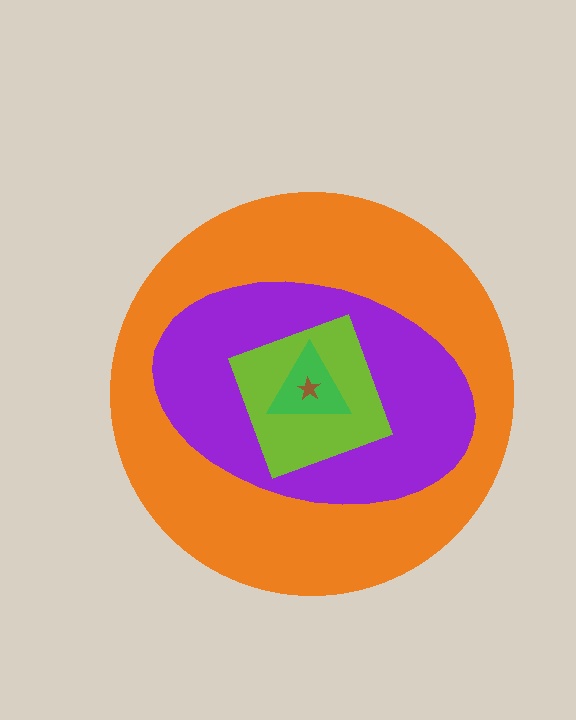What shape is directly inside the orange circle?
The purple ellipse.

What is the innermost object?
The brown star.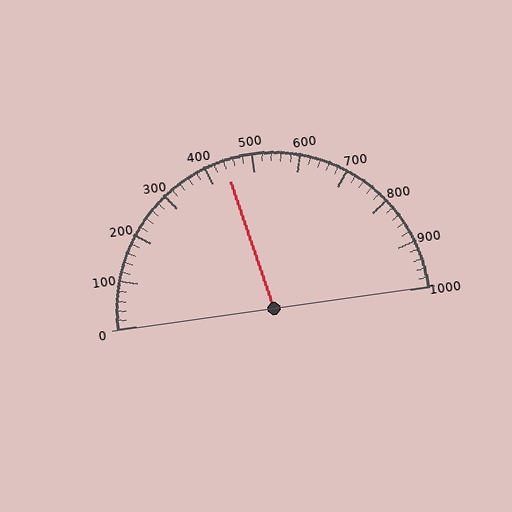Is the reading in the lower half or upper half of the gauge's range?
The reading is in the lower half of the range (0 to 1000).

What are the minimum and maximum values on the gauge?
The gauge ranges from 0 to 1000.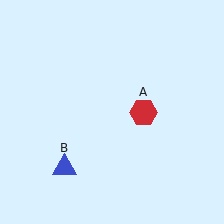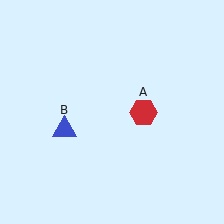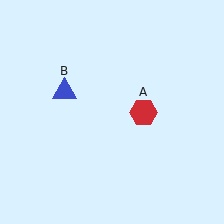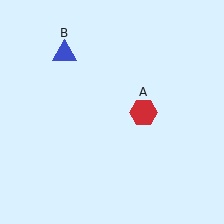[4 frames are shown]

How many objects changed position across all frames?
1 object changed position: blue triangle (object B).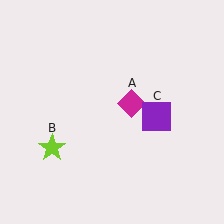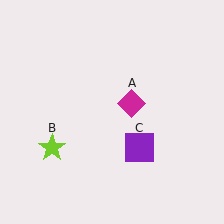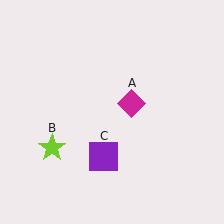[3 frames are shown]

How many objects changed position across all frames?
1 object changed position: purple square (object C).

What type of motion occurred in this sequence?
The purple square (object C) rotated clockwise around the center of the scene.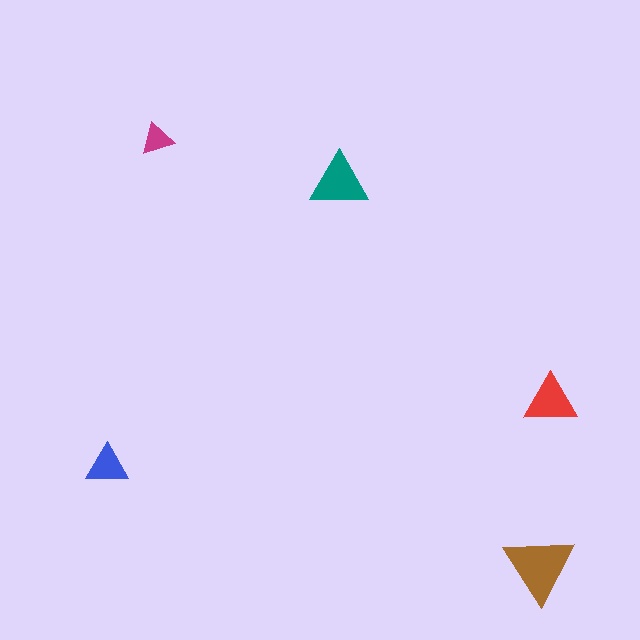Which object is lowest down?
The brown triangle is bottommost.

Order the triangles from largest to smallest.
the brown one, the teal one, the red one, the blue one, the magenta one.